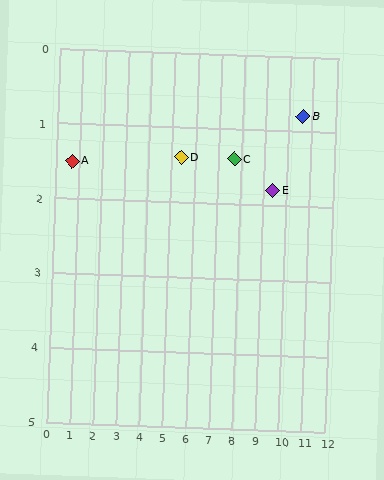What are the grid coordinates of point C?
Point C is at approximately (7.7, 1.4).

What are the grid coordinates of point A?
Point A is at approximately (0.7, 1.5).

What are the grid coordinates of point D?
Point D is at approximately (5.4, 1.4).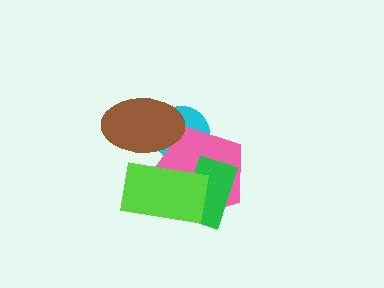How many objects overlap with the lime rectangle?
4 objects overlap with the lime rectangle.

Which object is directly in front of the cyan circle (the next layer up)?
The pink pentagon is directly in front of the cyan circle.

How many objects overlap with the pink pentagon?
4 objects overlap with the pink pentagon.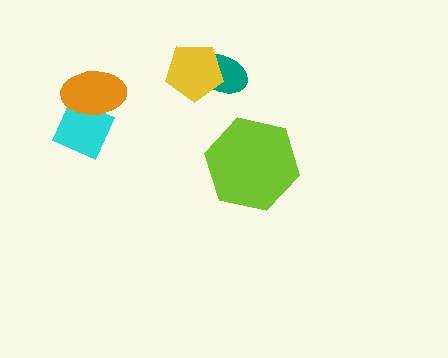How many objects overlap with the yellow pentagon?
1 object overlaps with the yellow pentagon.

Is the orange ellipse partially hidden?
No, no other shape covers it.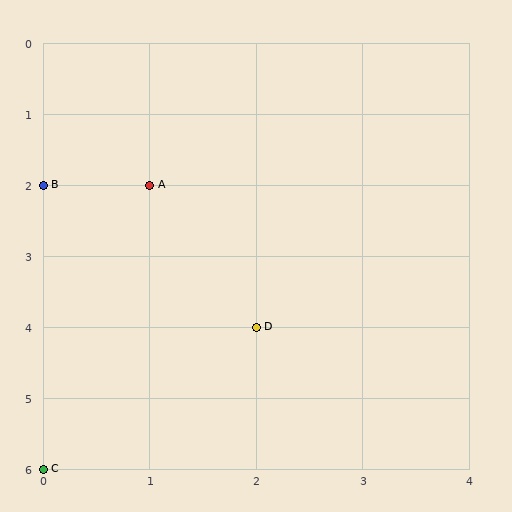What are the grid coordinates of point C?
Point C is at grid coordinates (0, 6).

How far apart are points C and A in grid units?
Points C and A are 1 column and 4 rows apart (about 4.1 grid units diagonally).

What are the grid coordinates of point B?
Point B is at grid coordinates (0, 2).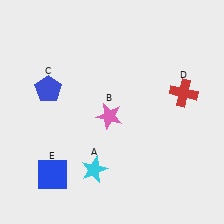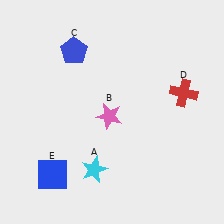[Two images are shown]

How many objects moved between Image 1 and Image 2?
1 object moved between the two images.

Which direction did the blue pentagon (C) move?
The blue pentagon (C) moved up.